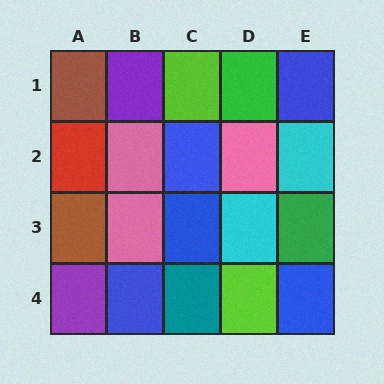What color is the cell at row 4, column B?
Blue.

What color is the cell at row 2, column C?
Blue.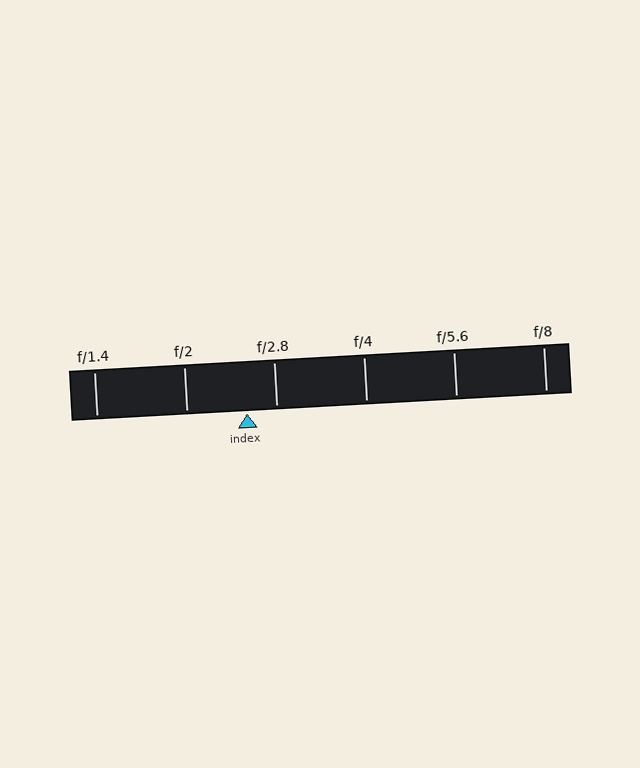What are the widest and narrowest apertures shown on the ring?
The widest aperture shown is f/1.4 and the narrowest is f/8.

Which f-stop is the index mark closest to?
The index mark is closest to f/2.8.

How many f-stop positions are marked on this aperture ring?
There are 6 f-stop positions marked.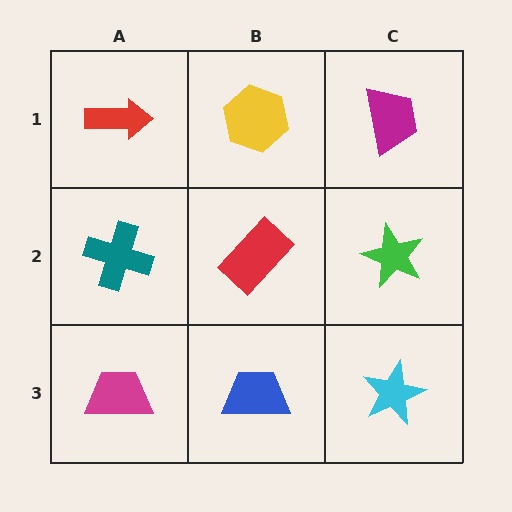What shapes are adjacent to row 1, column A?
A teal cross (row 2, column A), a yellow hexagon (row 1, column B).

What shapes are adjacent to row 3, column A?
A teal cross (row 2, column A), a blue trapezoid (row 3, column B).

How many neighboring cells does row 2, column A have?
3.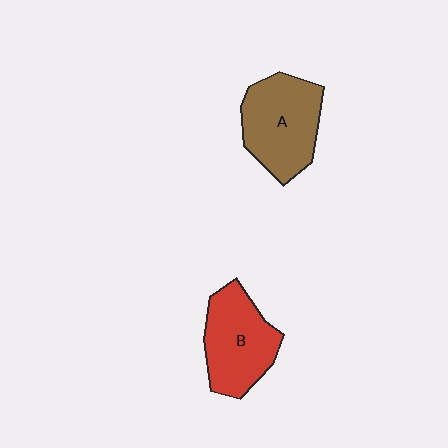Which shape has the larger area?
Shape A (brown).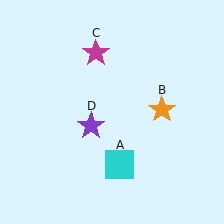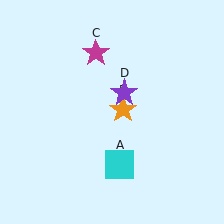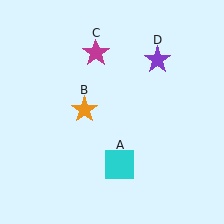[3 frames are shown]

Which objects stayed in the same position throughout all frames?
Cyan square (object A) and magenta star (object C) remained stationary.